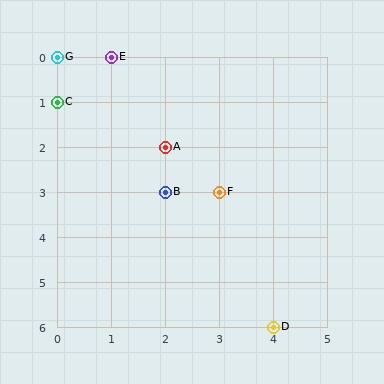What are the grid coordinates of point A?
Point A is at grid coordinates (2, 2).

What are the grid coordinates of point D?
Point D is at grid coordinates (4, 6).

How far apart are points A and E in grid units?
Points A and E are 1 column and 2 rows apart (about 2.2 grid units diagonally).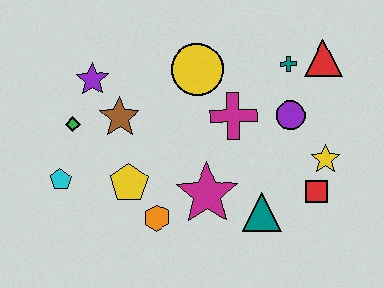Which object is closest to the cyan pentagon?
The green diamond is closest to the cyan pentagon.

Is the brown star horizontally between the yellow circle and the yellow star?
No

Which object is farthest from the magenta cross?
The cyan pentagon is farthest from the magenta cross.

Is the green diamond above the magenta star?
Yes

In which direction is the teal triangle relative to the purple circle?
The teal triangle is below the purple circle.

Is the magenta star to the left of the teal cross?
Yes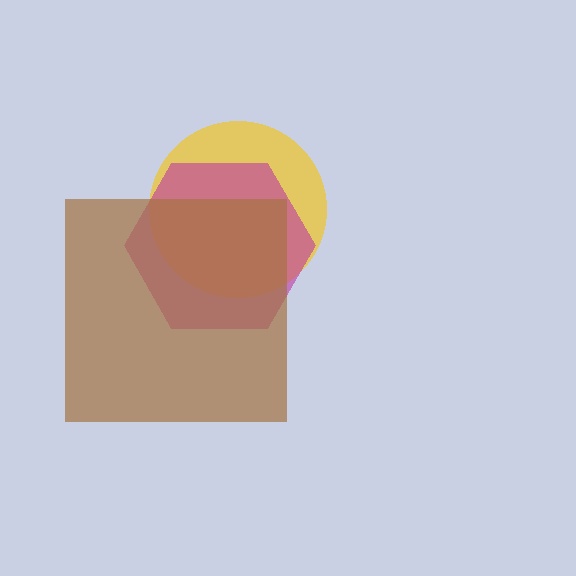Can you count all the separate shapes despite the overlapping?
Yes, there are 3 separate shapes.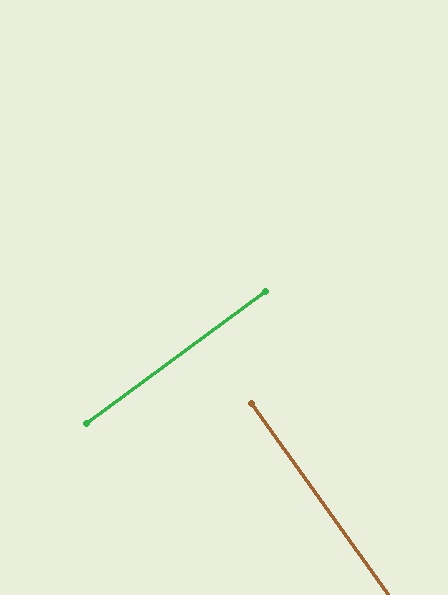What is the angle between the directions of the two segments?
Approximately 89 degrees.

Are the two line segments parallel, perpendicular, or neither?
Perpendicular — they meet at approximately 89°.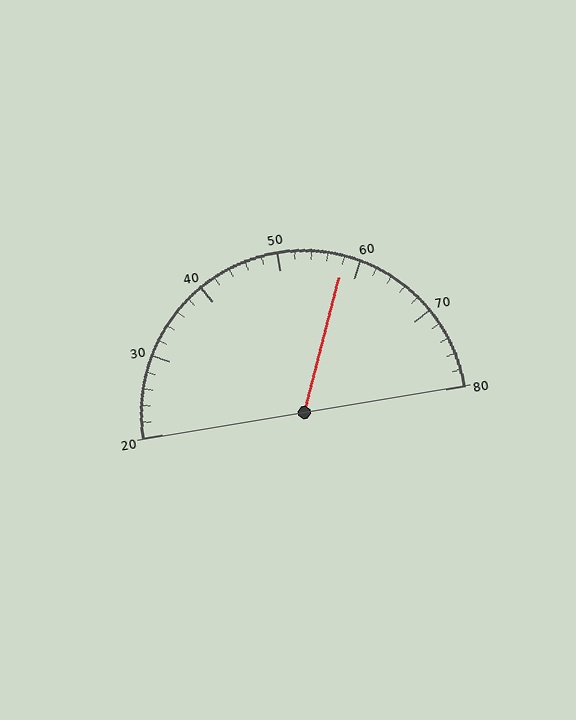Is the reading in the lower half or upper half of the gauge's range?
The reading is in the upper half of the range (20 to 80).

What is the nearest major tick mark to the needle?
The nearest major tick mark is 60.